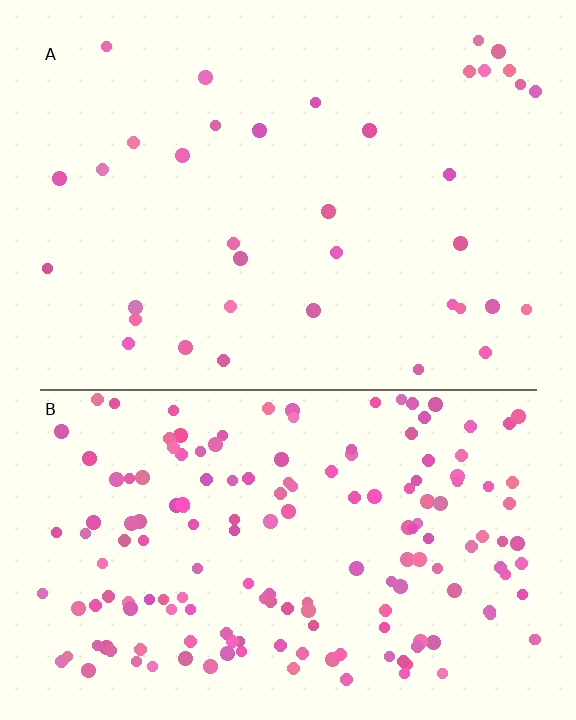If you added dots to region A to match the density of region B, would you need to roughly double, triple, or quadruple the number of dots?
Approximately quadruple.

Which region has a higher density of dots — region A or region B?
B (the bottom).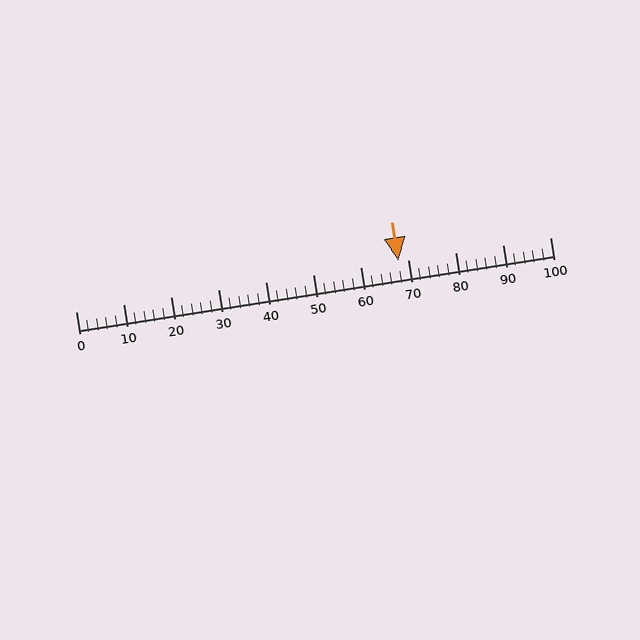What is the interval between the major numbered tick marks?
The major tick marks are spaced 10 units apart.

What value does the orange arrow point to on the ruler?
The orange arrow points to approximately 68.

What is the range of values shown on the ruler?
The ruler shows values from 0 to 100.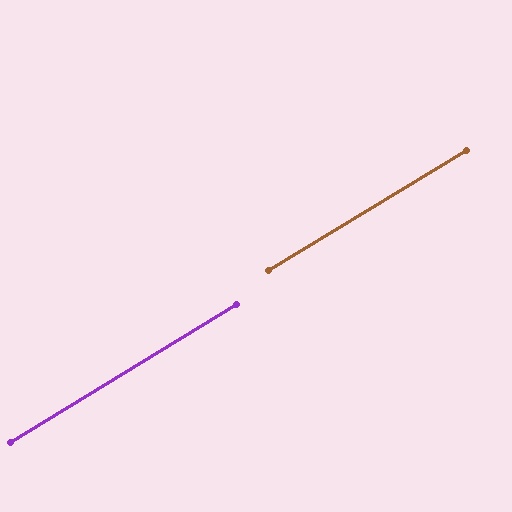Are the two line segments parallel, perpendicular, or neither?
Parallel — their directions differ by only 0.2°.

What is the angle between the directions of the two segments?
Approximately 0 degrees.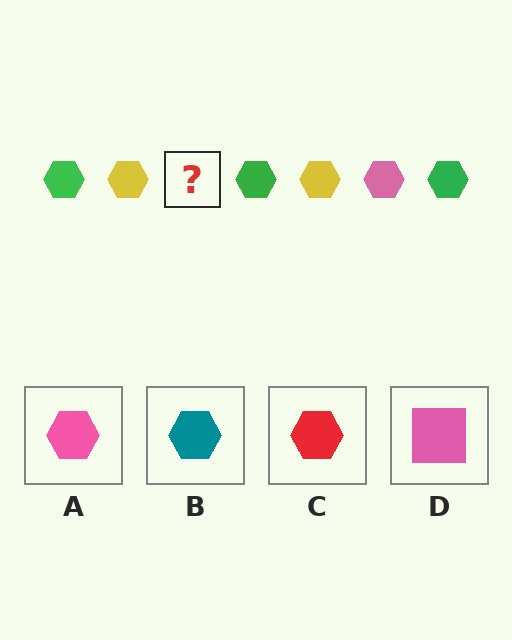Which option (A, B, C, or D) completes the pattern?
A.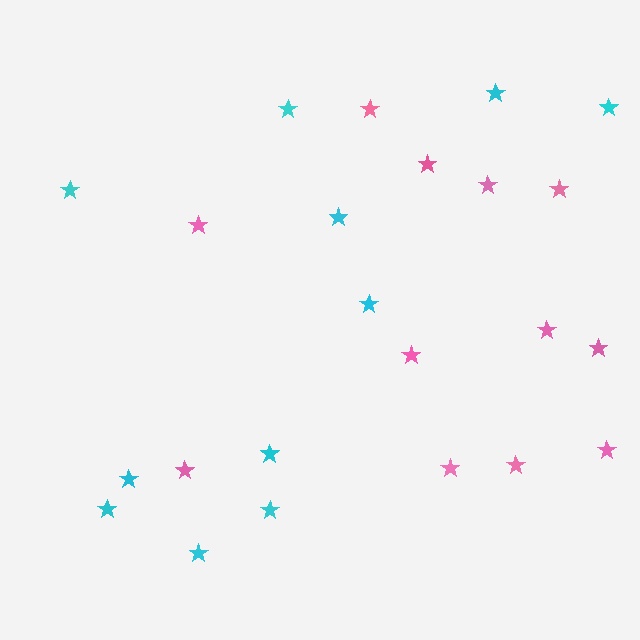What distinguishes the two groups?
There are 2 groups: one group of cyan stars (11) and one group of pink stars (12).